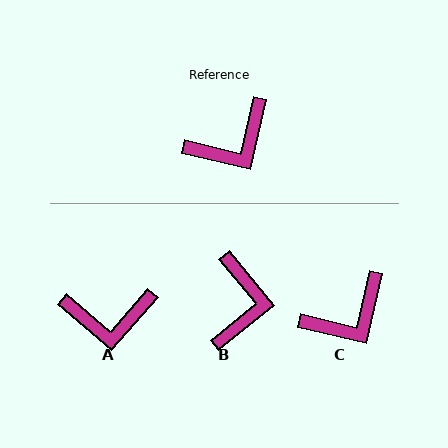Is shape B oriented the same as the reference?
No, it is off by about 52 degrees.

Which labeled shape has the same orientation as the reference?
C.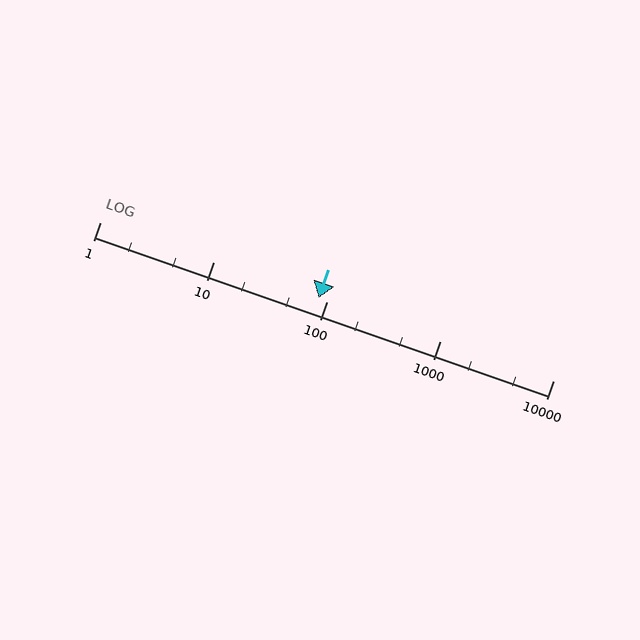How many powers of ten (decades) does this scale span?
The scale spans 4 decades, from 1 to 10000.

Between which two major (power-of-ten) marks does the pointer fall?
The pointer is between 10 and 100.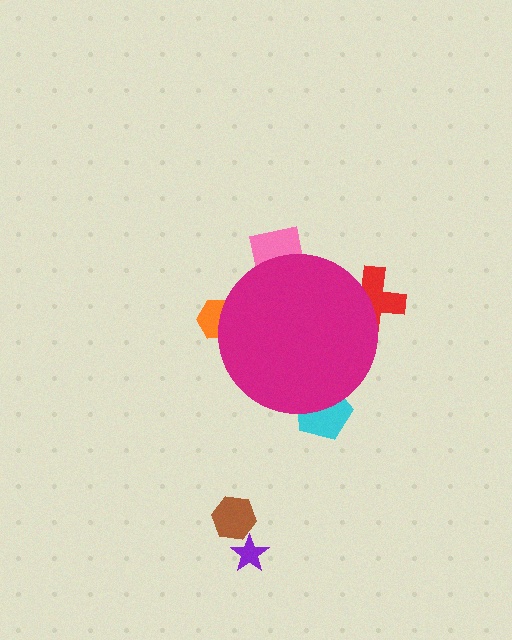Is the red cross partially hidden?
Yes, the red cross is partially hidden behind the magenta circle.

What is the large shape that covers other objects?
A magenta circle.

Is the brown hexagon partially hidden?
No, the brown hexagon is fully visible.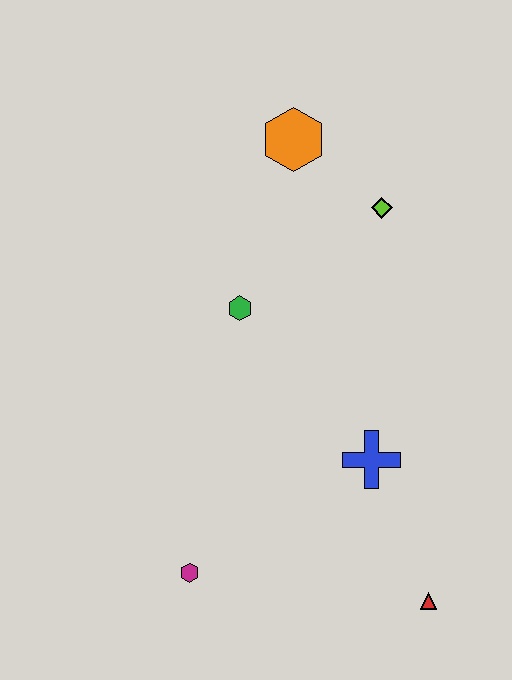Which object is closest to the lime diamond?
The orange hexagon is closest to the lime diamond.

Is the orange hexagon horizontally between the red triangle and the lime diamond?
No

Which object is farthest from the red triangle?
The orange hexagon is farthest from the red triangle.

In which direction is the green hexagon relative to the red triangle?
The green hexagon is above the red triangle.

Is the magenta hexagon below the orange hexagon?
Yes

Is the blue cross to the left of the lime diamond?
Yes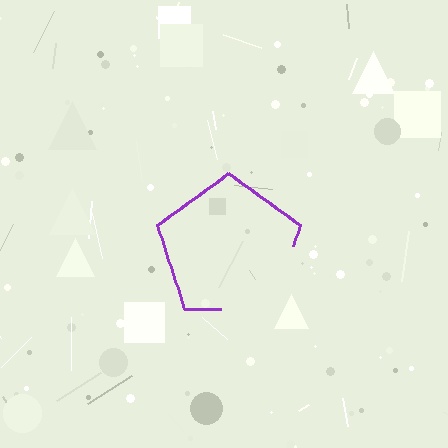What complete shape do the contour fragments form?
The contour fragments form a pentagon.